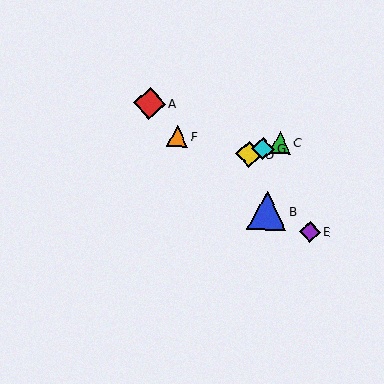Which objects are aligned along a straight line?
Objects C, D, G are aligned along a straight line.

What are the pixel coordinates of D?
Object D is at (249, 154).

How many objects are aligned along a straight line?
3 objects (C, D, G) are aligned along a straight line.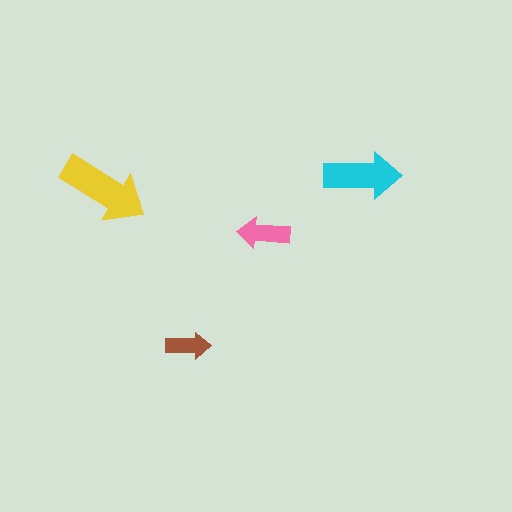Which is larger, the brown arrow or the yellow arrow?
The yellow one.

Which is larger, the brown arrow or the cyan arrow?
The cyan one.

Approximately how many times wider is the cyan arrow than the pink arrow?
About 1.5 times wider.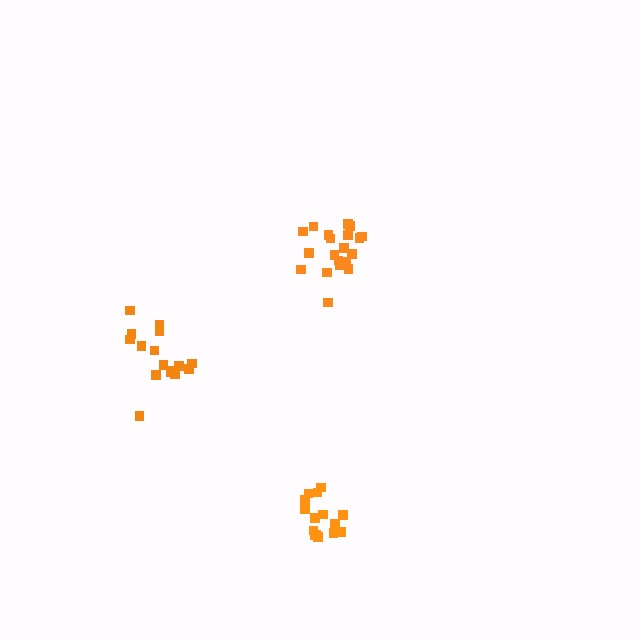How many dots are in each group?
Group 1: 15 dots, Group 2: 20 dots, Group 3: 16 dots (51 total).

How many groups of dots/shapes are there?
There are 3 groups.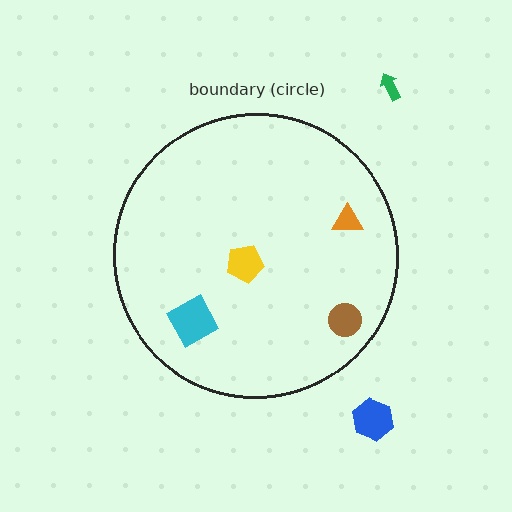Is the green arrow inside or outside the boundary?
Outside.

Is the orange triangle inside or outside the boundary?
Inside.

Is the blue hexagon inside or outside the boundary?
Outside.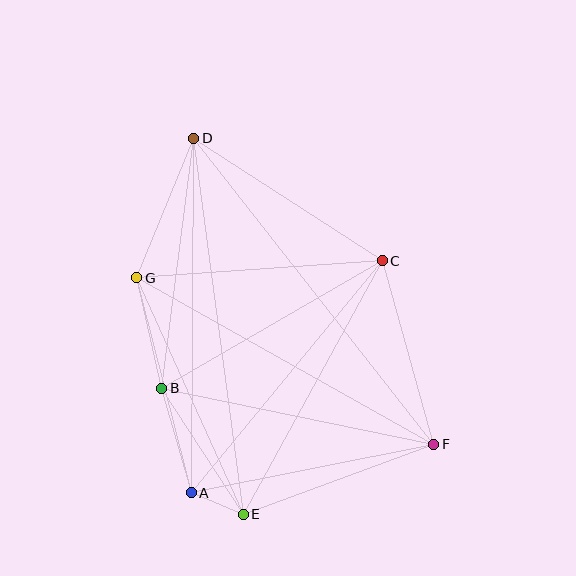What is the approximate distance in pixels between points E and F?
The distance between E and F is approximately 203 pixels.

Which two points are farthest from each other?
Points D and F are farthest from each other.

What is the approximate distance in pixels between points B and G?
The distance between B and G is approximately 113 pixels.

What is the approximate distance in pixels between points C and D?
The distance between C and D is approximately 225 pixels.